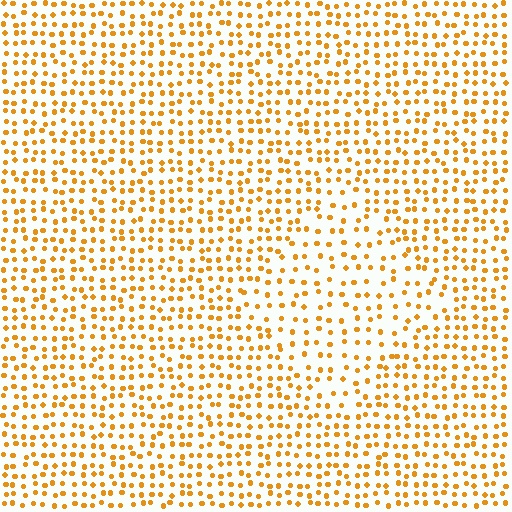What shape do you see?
I see a diamond.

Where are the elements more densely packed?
The elements are more densely packed outside the diamond boundary.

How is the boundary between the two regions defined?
The boundary is defined by a change in element density (approximately 1.6x ratio). All elements are the same color, size, and shape.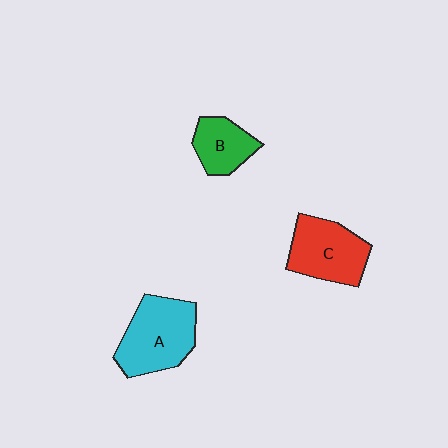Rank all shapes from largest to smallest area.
From largest to smallest: A (cyan), C (red), B (green).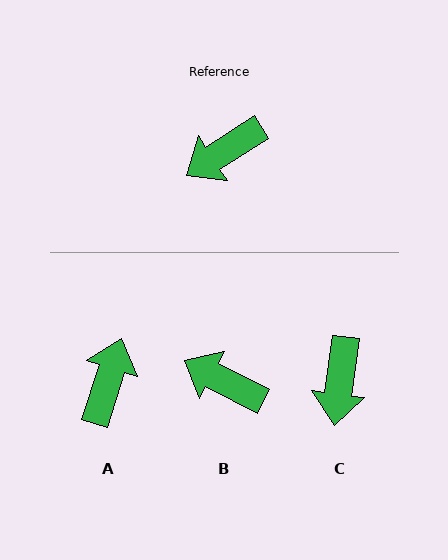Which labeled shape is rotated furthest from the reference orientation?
A, about 140 degrees away.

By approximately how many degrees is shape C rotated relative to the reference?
Approximately 50 degrees counter-clockwise.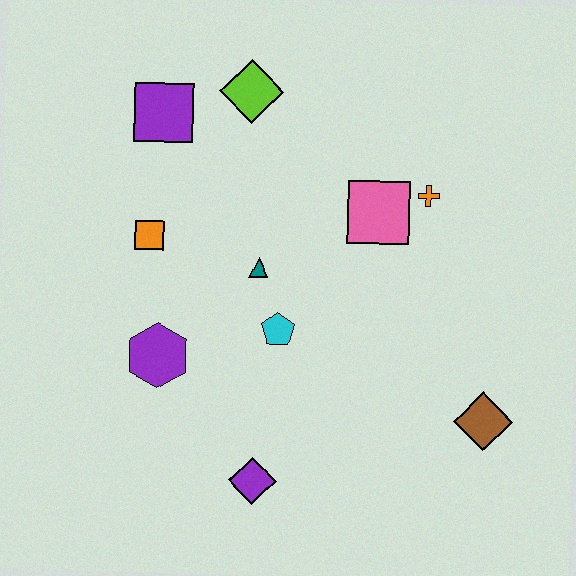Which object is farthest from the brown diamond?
The purple square is farthest from the brown diamond.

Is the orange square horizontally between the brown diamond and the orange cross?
No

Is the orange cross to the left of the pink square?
No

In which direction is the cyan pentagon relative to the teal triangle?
The cyan pentagon is below the teal triangle.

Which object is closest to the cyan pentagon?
The teal triangle is closest to the cyan pentagon.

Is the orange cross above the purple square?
No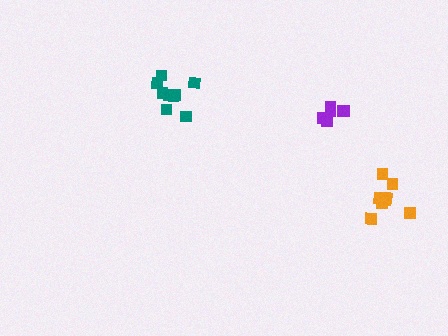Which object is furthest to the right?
The orange cluster is rightmost.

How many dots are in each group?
Group 1: 10 dots, Group 2: 6 dots, Group 3: 9 dots (25 total).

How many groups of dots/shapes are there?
There are 3 groups.